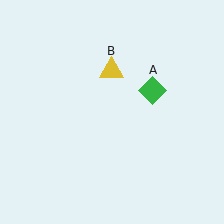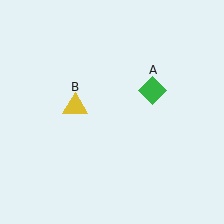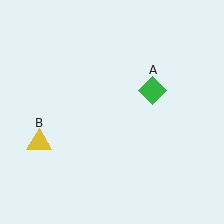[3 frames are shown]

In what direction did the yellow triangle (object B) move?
The yellow triangle (object B) moved down and to the left.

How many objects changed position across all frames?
1 object changed position: yellow triangle (object B).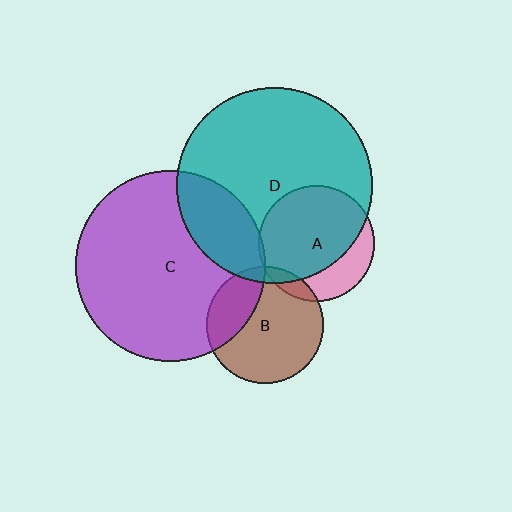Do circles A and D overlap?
Yes.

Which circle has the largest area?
Circle D (teal).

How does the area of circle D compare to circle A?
Approximately 2.9 times.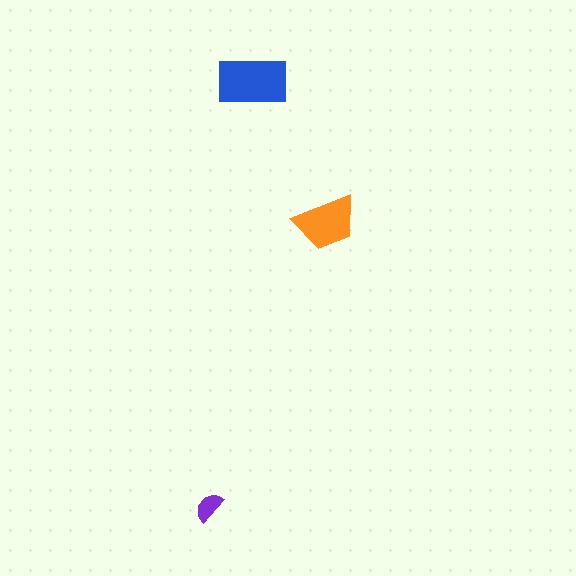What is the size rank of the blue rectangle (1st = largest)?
1st.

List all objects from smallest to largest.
The purple semicircle, the orange trapezoid, the blue rectangle.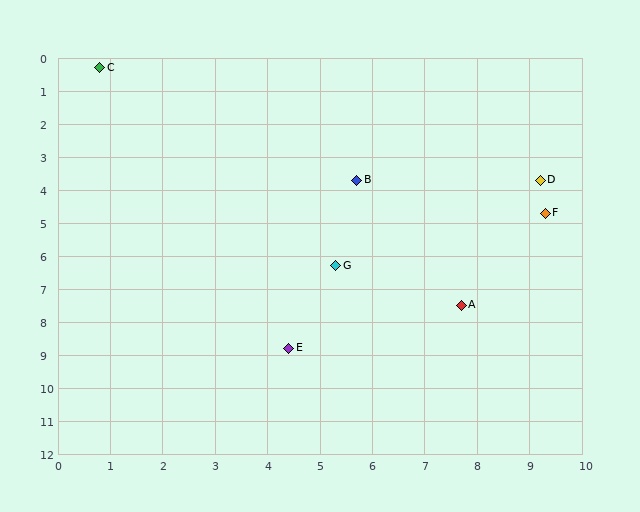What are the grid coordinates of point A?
Point A is at approximately (7.7, 7.5).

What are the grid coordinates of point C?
Point C is at approximately (0.8, 0.3).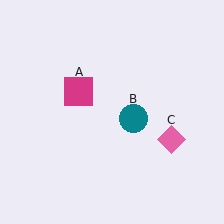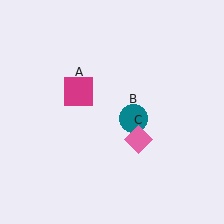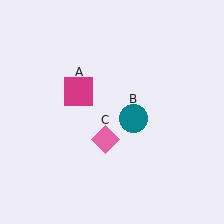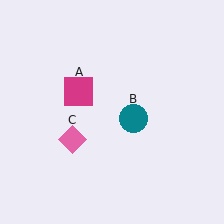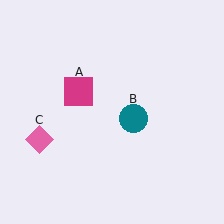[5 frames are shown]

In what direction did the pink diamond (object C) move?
The pink diamond (object C) moved left.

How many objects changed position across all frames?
1 object changed position: pink diamond (object C).